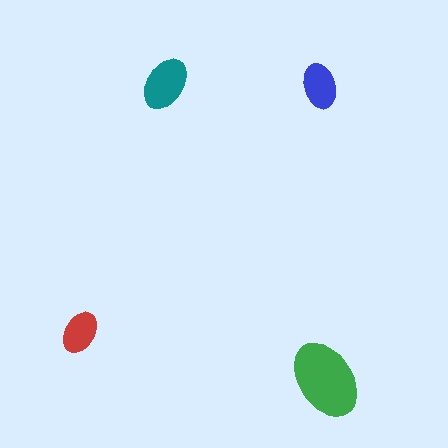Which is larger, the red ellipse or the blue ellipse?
The blue one.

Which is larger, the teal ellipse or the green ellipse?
The green one.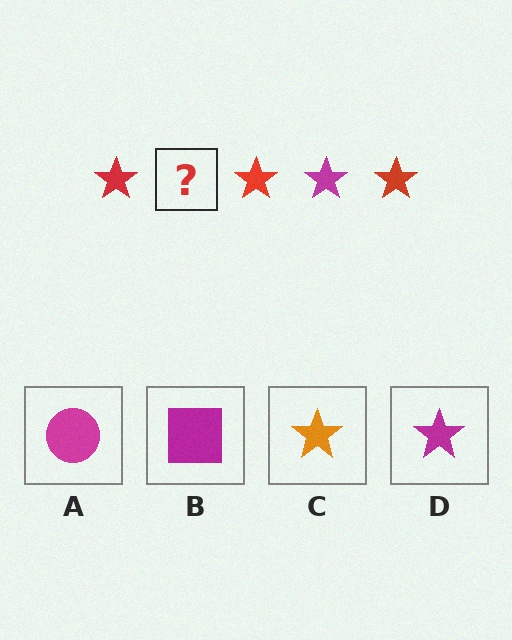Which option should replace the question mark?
Option D.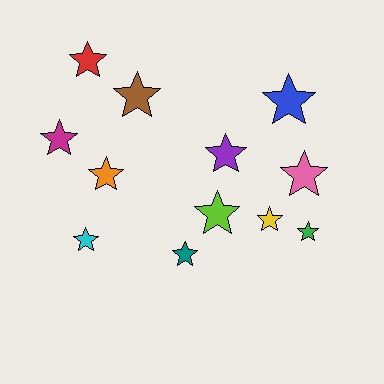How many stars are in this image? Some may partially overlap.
There are 12 stars.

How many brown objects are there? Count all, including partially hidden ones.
There is 1 brown object.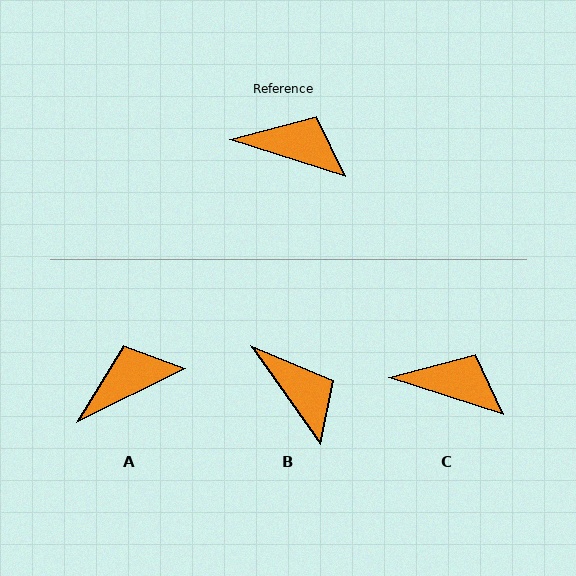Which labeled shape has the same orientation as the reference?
C.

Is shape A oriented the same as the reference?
No, it is off by about 44 degrees.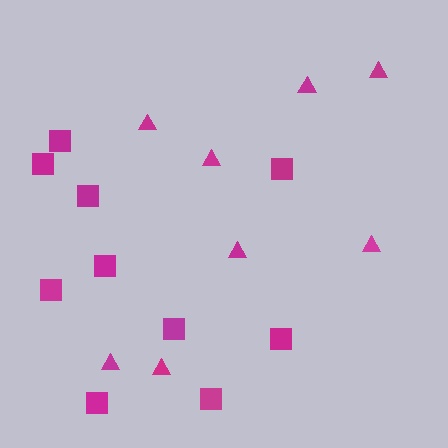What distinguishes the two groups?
There are 2 groups: one group of triangles (8) and one group of squares (10).